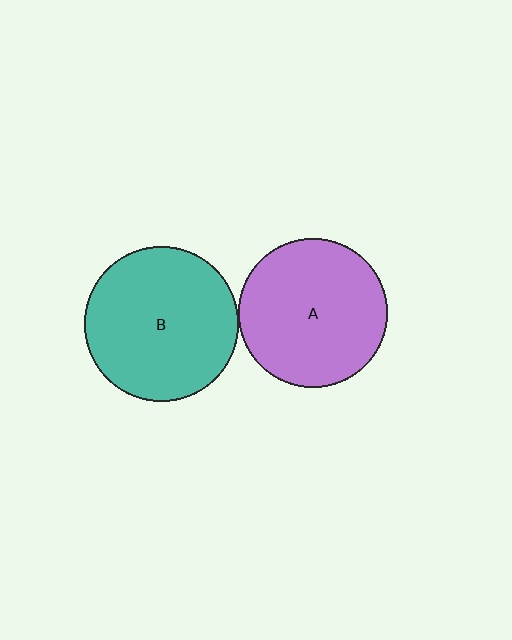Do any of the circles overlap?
No, none of the circles overlap.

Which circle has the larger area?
Circle B (teal).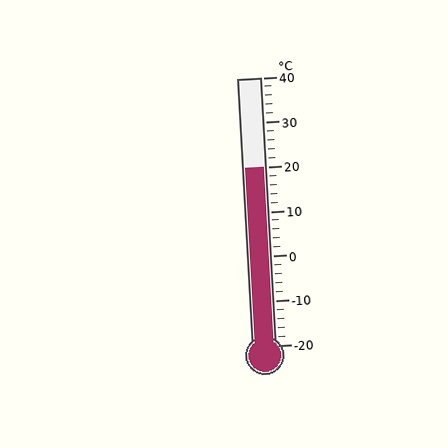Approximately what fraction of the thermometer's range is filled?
The thermometer is filled to approximately 65% of its range.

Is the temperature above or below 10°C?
The temperature is above 10°C.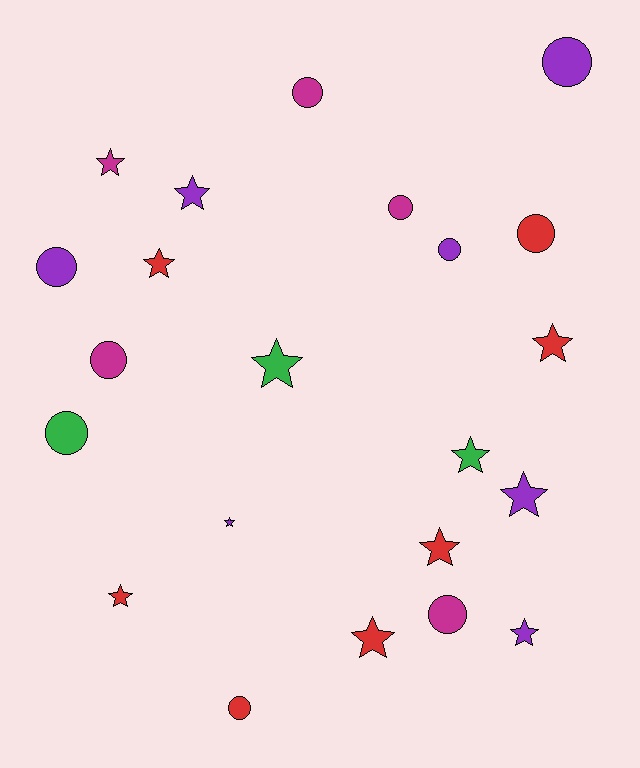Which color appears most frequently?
Purple, with 7 objects.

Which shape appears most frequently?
Star, with 12 objects.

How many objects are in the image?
There are 22 objects.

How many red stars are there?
There are 5 red stars.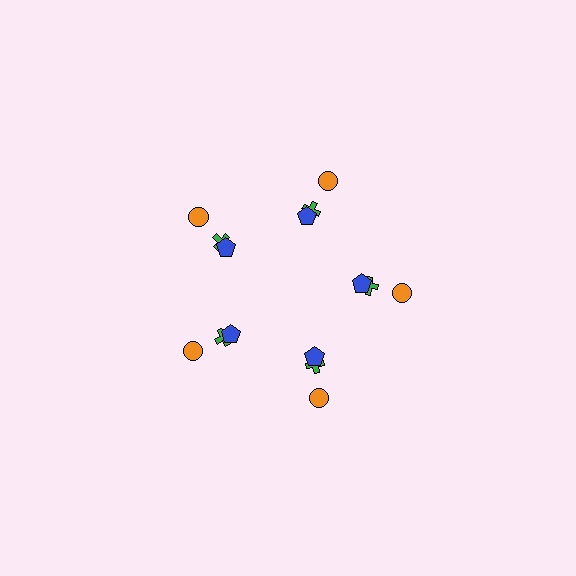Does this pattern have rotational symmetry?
Yes, this pattern has 5-fold rotational symmetry. It looks the same after rotating 72 degrees around the center.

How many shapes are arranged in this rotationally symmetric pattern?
There are 15 shapes, arranged in 5 groups of 3.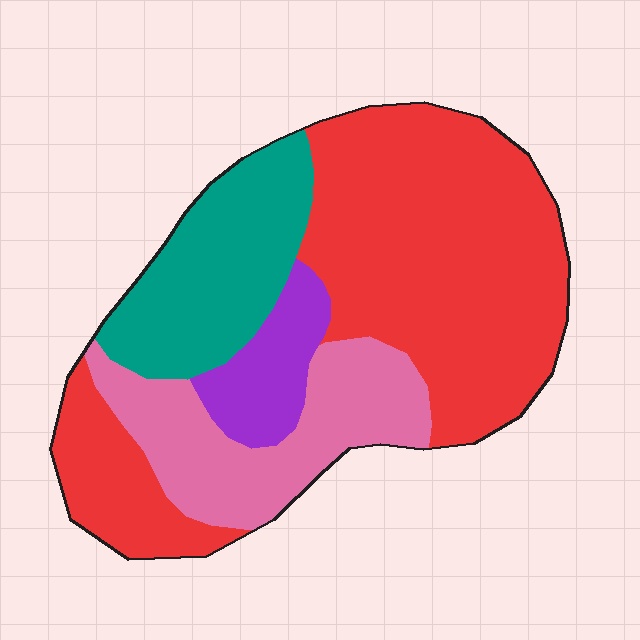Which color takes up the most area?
Red, at roughly 50%.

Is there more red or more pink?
Red.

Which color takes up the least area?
Purple, at roughly 10%.